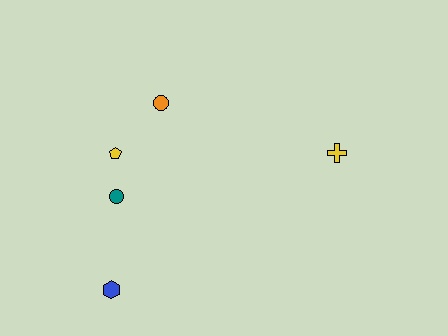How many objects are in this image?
There are 5 objects.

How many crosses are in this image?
There is 1 cross.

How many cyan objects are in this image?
There are no cyan objects.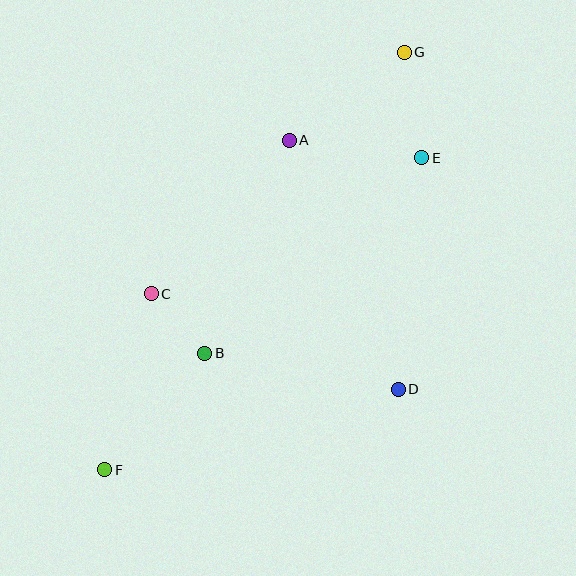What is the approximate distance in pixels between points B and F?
The distance between B and F is approximately 153 pixels.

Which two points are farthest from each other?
Points F and G are farthest from each other.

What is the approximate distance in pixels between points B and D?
The distance between B and D is approximately 197 pixels.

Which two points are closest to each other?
Points B and C are closest to each other.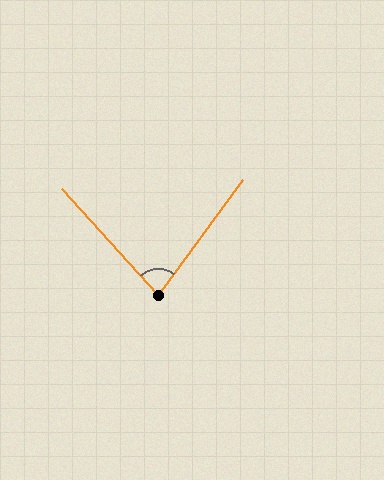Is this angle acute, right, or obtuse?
It is acute.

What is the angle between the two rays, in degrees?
Approximately 78 degrees.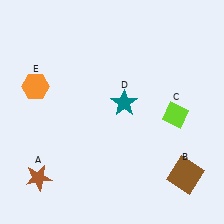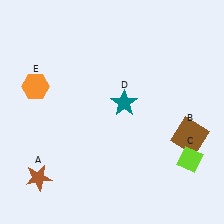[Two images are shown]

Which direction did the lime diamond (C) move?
The lime diamond (C) moved down.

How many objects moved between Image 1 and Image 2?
2 objects moved between the two images.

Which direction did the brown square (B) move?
The brown square (B) moved up.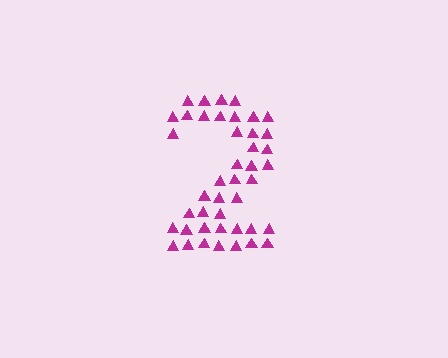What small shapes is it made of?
It is made of small triangles.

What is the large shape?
The large shape is the digit 2.